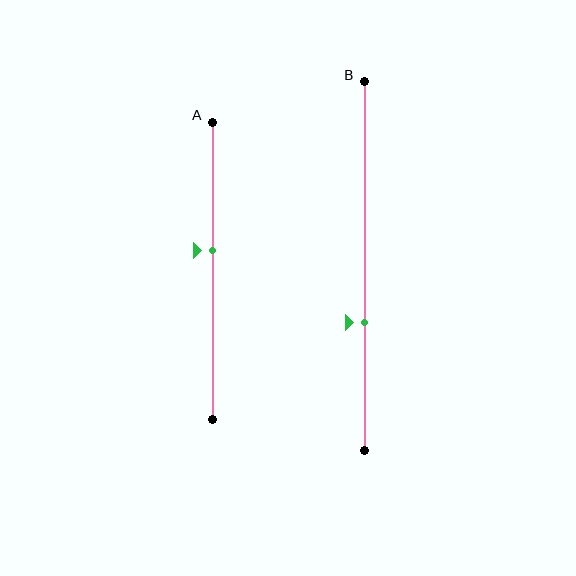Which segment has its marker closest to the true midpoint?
Segment A has its marker closest to the true midpoint.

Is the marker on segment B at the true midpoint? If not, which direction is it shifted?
No, the marker on segment B is shifted downward by about 15% of the segment length.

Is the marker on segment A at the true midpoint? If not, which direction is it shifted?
No, the marker on segment A is shifted upward by about 7% of the segment length.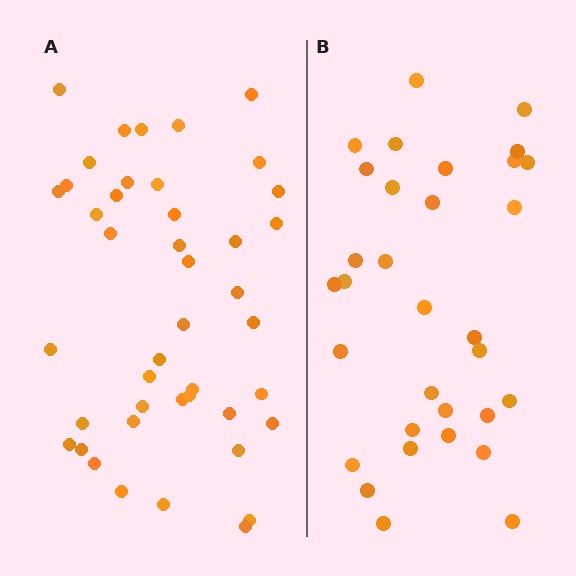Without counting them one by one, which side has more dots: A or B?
Region A (the left region) has more dots.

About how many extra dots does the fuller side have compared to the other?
Region A has roughly 12 or so more dots than region B.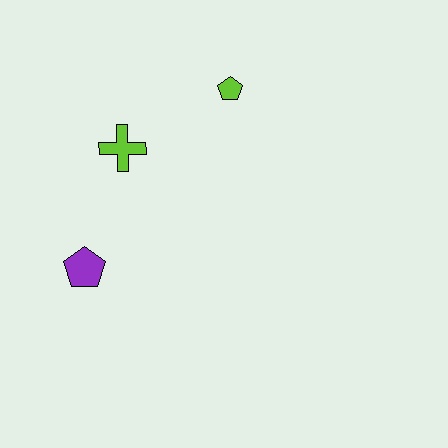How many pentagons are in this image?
There are 2 pentagons.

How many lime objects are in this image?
There are 2 lime objects.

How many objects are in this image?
There are 3 objects.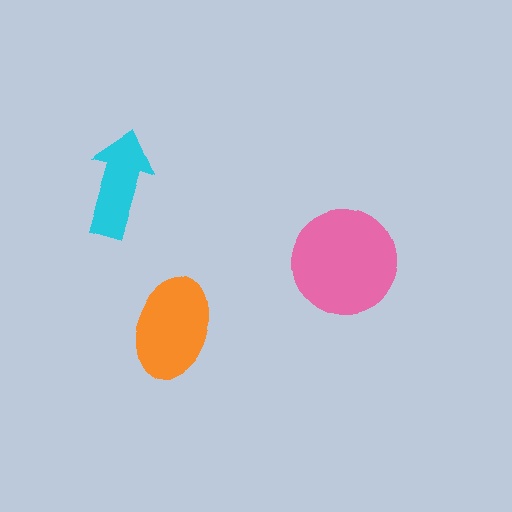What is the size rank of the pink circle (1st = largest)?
1st.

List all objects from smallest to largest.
The cyan arrow, the orange ellipse, the pink circle.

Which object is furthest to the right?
The pink circle is rightmost.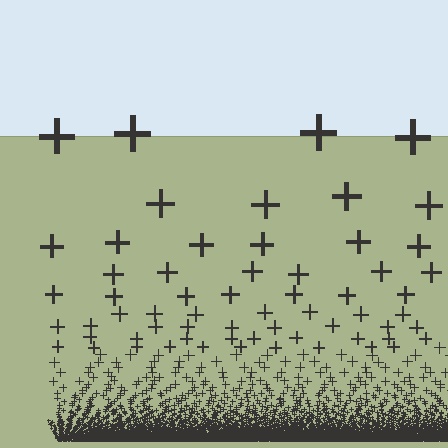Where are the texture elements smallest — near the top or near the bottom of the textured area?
Near the bottom.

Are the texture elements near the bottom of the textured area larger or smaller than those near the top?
Smaller. The gradient is inverted — elements near the bottom are smaller and denser.